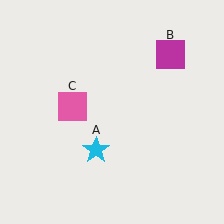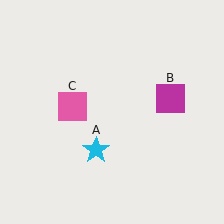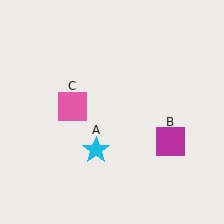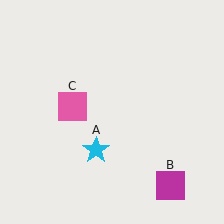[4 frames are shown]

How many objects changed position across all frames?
1 object changed position: magenta square (object B).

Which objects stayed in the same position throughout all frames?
Cyan star (object A) and pink square (object C) remained stationary.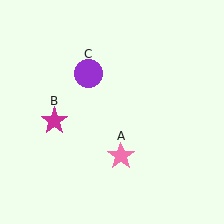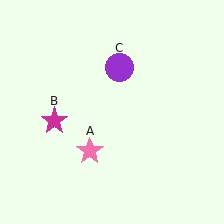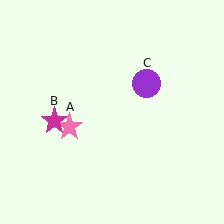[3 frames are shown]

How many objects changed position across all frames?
2 objects changed position: pink star (object A), purple circle (object C).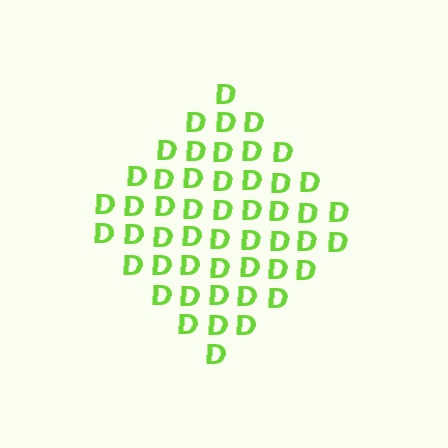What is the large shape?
The large shape is a diamond.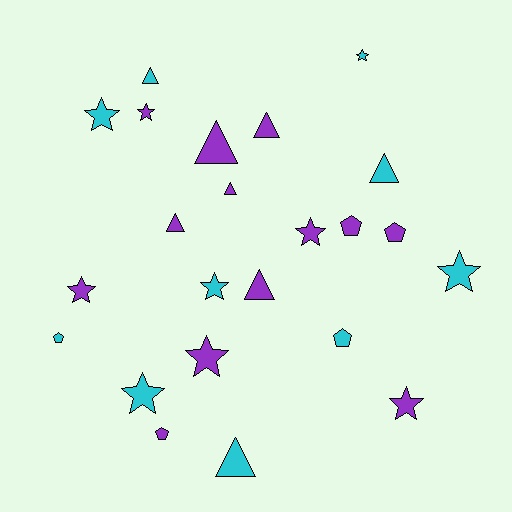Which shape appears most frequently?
Star, with 10 objects.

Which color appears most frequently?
Purple, with 13 objects.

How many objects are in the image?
There are 23 objects.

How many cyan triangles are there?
There are 3 cyan triangles.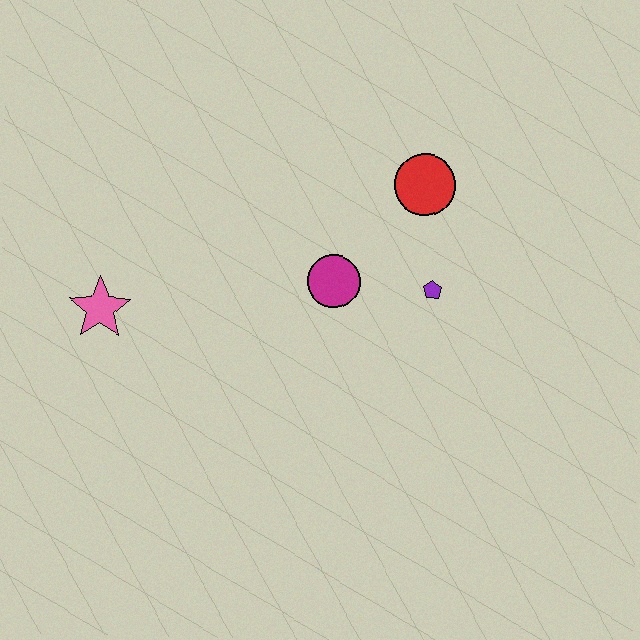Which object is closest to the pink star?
The magenta circle is closest to the pink star.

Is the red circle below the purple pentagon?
No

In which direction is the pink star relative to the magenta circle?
The pink star is to the left of the magenta circle.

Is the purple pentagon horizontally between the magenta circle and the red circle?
No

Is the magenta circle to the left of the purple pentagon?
Yes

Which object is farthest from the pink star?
The red circle is farthest from the pink star.